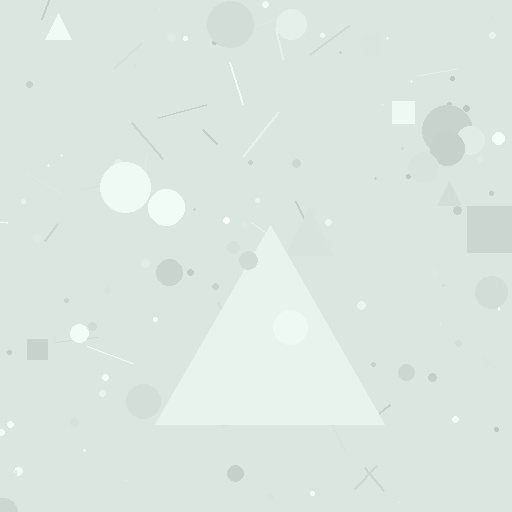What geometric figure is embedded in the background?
A triangle is embedded in the background.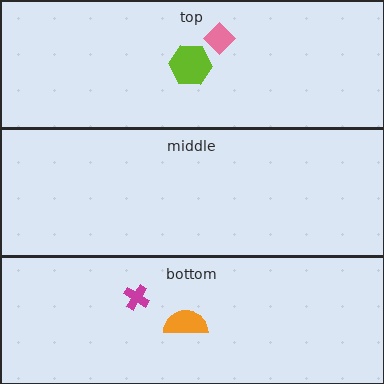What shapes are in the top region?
The pink diamond, the lime hexagon.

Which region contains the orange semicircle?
The bottom region.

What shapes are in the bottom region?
The magenta cross, the orange semicircle.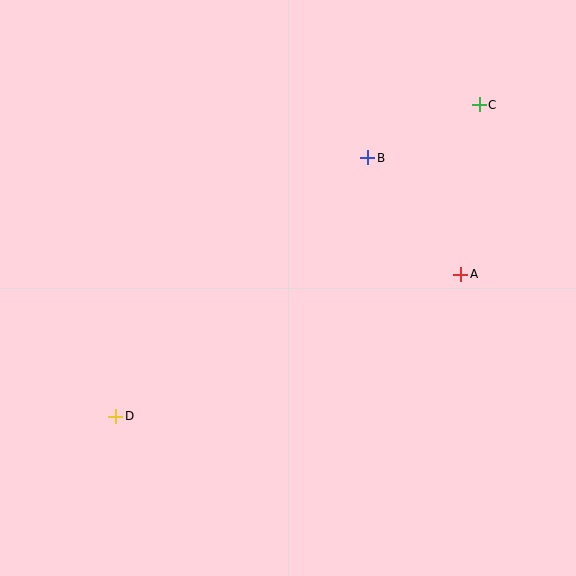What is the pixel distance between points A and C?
The distance between A and C is 170 pixels.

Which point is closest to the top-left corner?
Point B is closest to the top-left corner.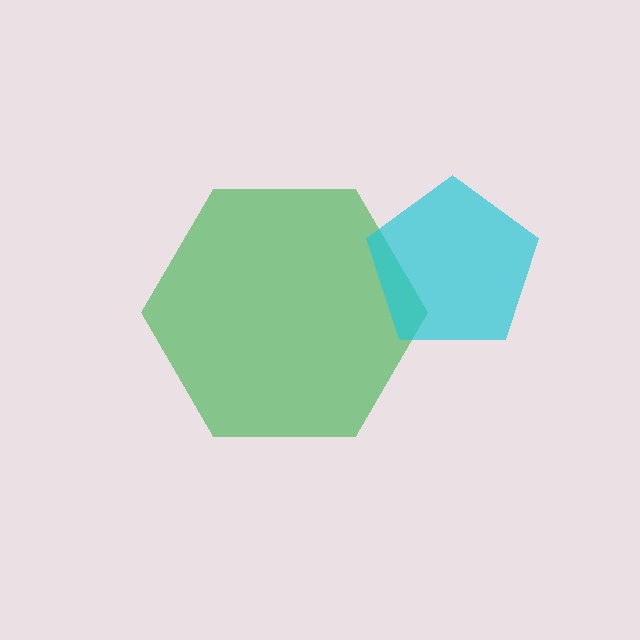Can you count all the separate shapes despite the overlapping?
Yes, there are 2 separate shapes.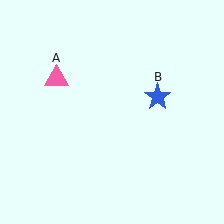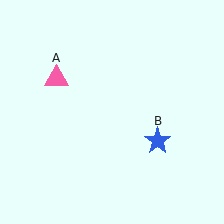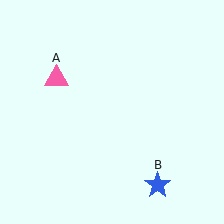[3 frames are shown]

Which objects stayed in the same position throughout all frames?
Pink triangle (object A) remained stationary.